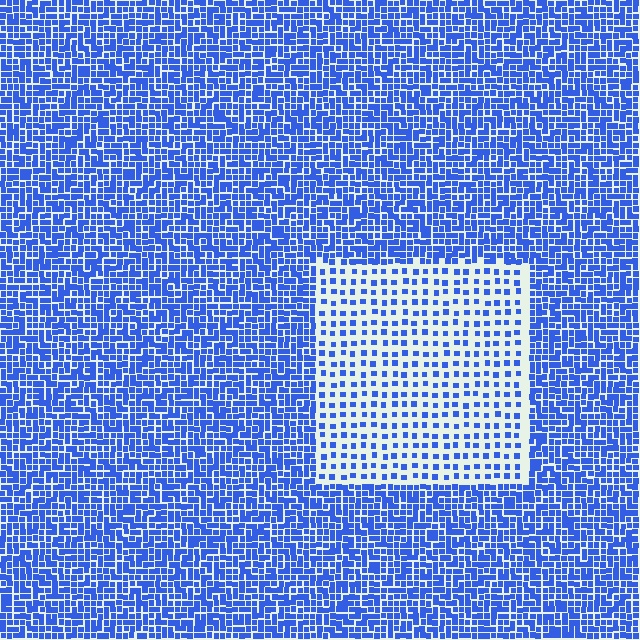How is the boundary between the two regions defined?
The boundary is defined by a change in element density (approximately 2.5x ratio). All elements are the same color, size, and shape.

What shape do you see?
I see a rectangle.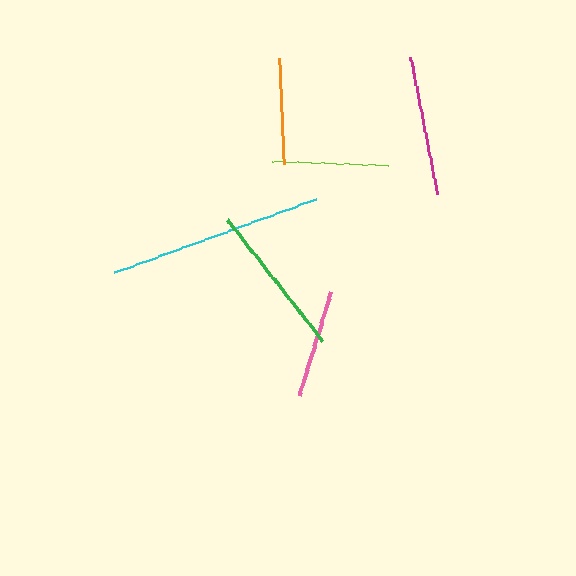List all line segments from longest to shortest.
From longest to shortest: cyan, green, magenta, lime, pink, orange.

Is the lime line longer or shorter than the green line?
The green line is longer than the lime line.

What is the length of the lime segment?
The lime segment is approximately 117 pixels long.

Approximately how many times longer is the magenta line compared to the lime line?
The magenta line is approximately 1.2 times the length of the lime line.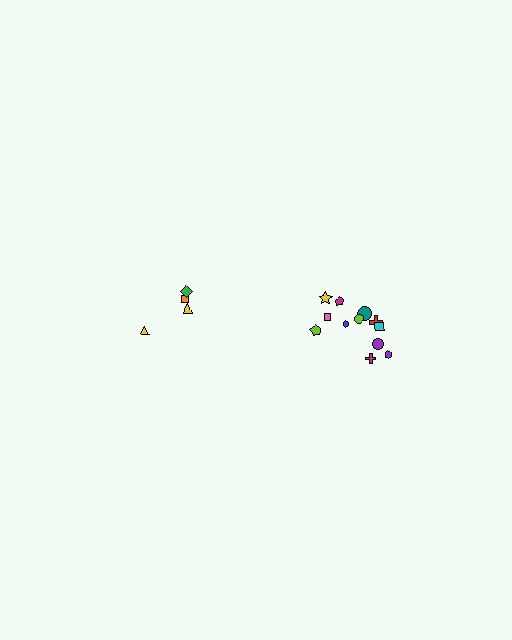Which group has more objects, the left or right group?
The right group.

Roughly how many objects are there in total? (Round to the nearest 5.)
Roughly 15 objects in total.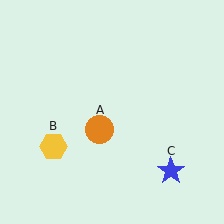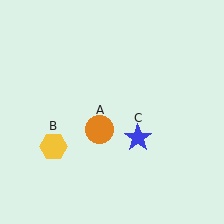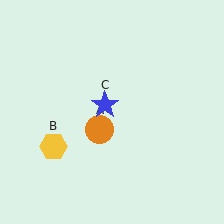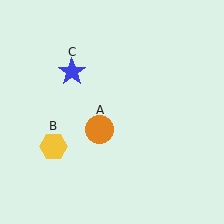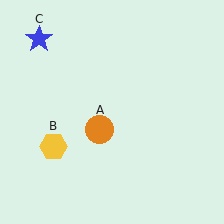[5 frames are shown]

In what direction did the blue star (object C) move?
The blue star (object C) moved up and to the left.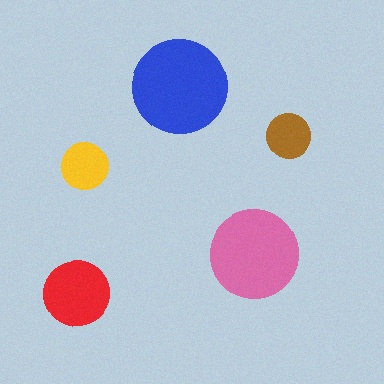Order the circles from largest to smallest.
the blue one, the pink one, the red one, the yellow one, the brown one.